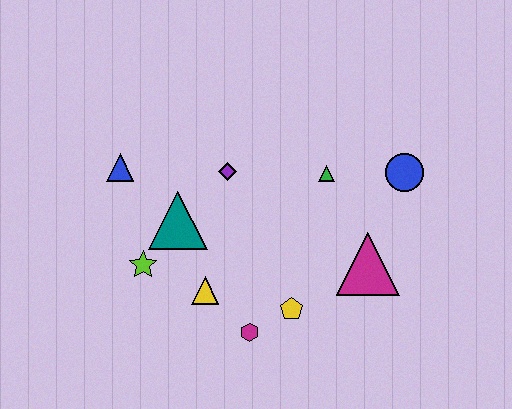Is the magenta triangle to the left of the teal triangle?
No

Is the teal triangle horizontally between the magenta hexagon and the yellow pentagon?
No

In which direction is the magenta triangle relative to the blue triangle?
The magenta triangle is to the right of the blue triangle.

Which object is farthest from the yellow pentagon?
The blue triangle is farthest from the yellow pentagon.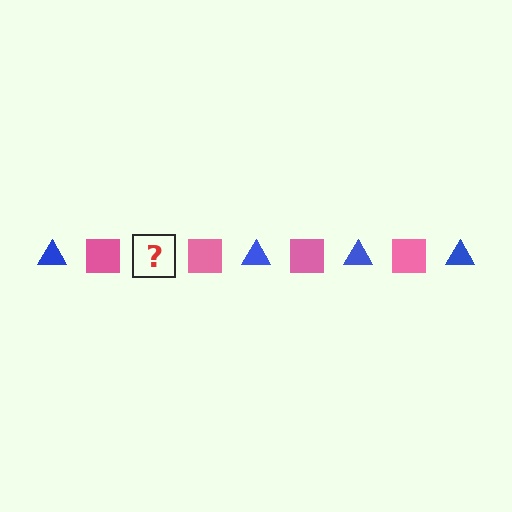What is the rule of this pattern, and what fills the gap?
The rule is that the pattern alternates between blue triangle and pink square. The gap should be filled with a blue triangle.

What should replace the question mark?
The question mark should be replaced with a blue triangle.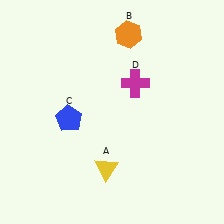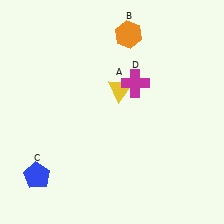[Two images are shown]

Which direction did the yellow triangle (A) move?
The yellow triangle (A) moved up.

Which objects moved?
The objects that moved are: the yellow triangle (A), the blue pentagon (C).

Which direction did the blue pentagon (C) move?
The blue pentagon (C) moved down.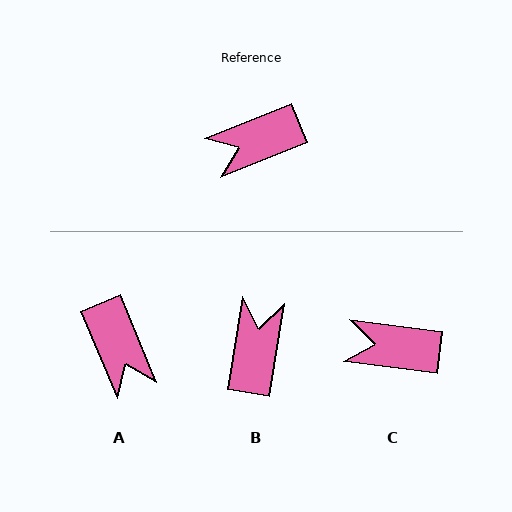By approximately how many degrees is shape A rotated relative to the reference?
Approximately 91 degrees counter-clockwise.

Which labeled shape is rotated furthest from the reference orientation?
B, about 121 degrees away.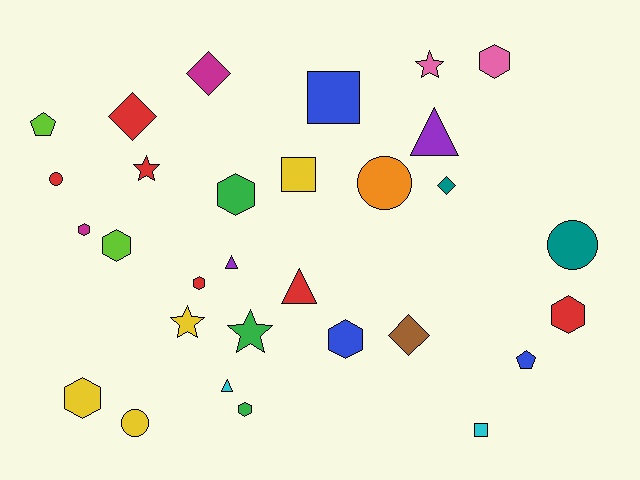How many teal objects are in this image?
There are 2 teal objects.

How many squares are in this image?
There are 3 squares.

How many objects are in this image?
There are 30 objects.